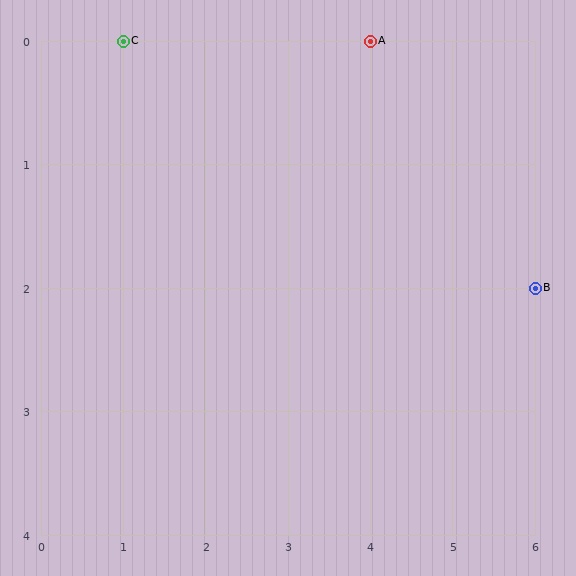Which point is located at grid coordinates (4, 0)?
Point A is at (4, 0).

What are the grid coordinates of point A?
Point A is at grid coordinates (4, 0).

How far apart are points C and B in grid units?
Points C and B are 5 columns and 2 rows apart (about 5.4 grid units diagonally).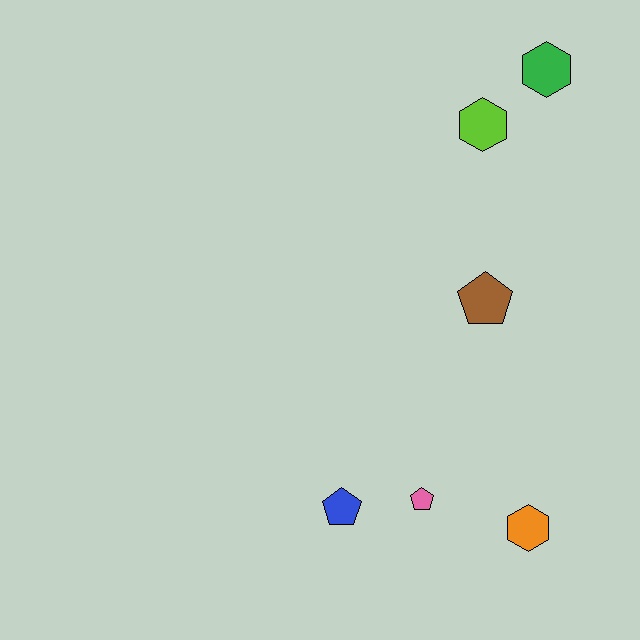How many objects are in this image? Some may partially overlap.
There are 6 objects.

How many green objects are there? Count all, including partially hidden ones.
There is 1 green object.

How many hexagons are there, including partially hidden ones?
There are 3 hexagons.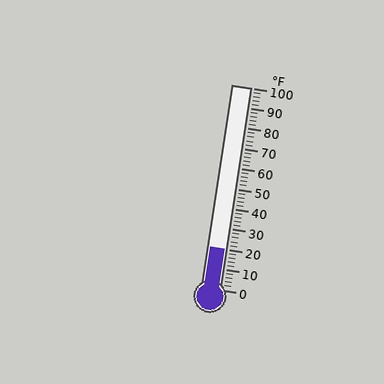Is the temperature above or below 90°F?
The temperature is below 90°F.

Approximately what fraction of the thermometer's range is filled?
The thermometer is filled to approximately 20% of its range.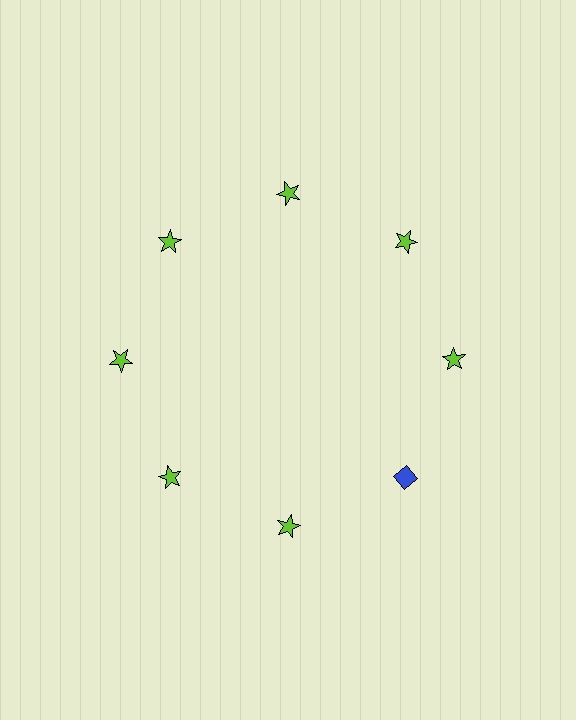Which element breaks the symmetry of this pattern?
The blue diamond at roughly the 4 o'clock position breaks the symmetry. All other shapes are lime stars.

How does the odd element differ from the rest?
It differs in both color (blue instead of lime) and shape (diamond instead of star).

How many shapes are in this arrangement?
There are 8 shapes arranged in a ring pattern.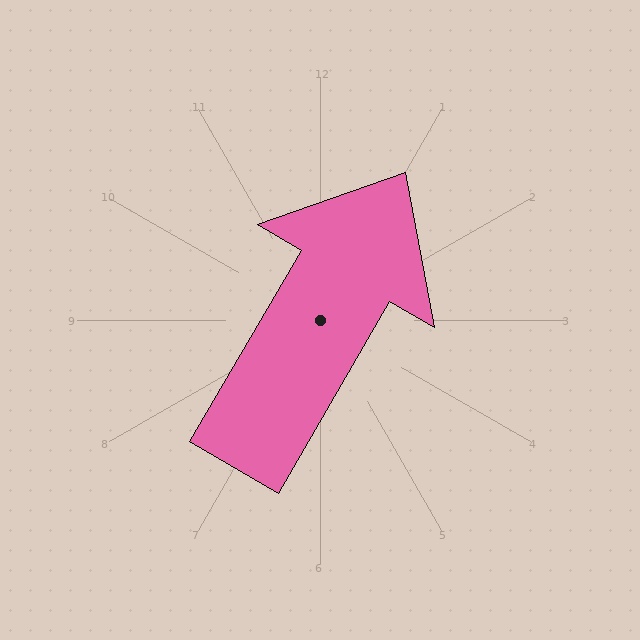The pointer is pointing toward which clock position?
Roughly 1 o'clock.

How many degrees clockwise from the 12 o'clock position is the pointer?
Approximately 30 degrees.